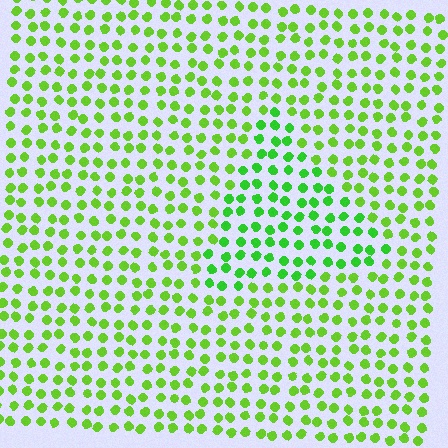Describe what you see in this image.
The image is filled with small lime elements in a uniform arrangement. A triangle-shaped region is visible where the elements are tinted to a slightly different hue, forming a subtle color boundary.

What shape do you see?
I see a triangle.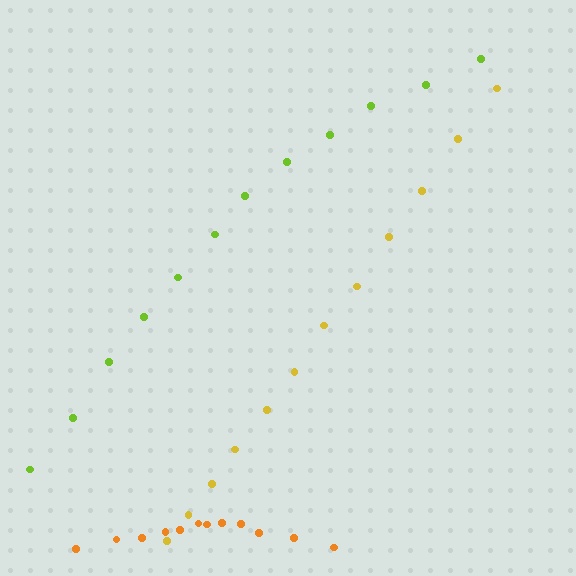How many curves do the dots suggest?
There are 3 distinct paths.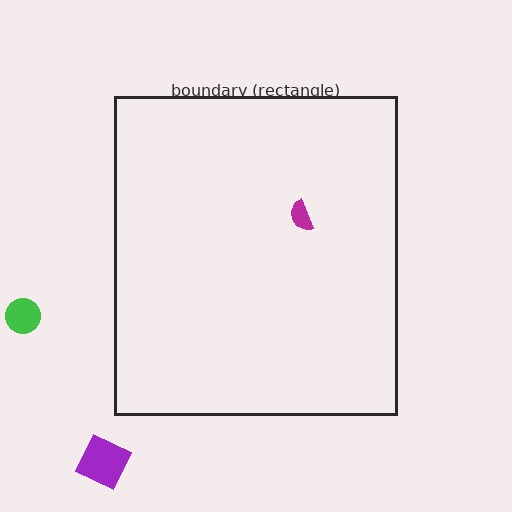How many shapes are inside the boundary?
1 inside, 2 outside.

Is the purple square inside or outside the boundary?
Outside.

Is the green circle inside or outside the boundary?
Outside.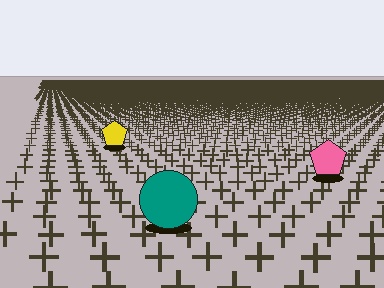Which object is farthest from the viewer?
The yellow pentagon is farthest from the viewer. It appears smaller and the ground texture around it is denser.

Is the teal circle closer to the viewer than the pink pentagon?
Yes. The teal circle is closer — you can tell from the texture gradient: the ground texture is coarser near it.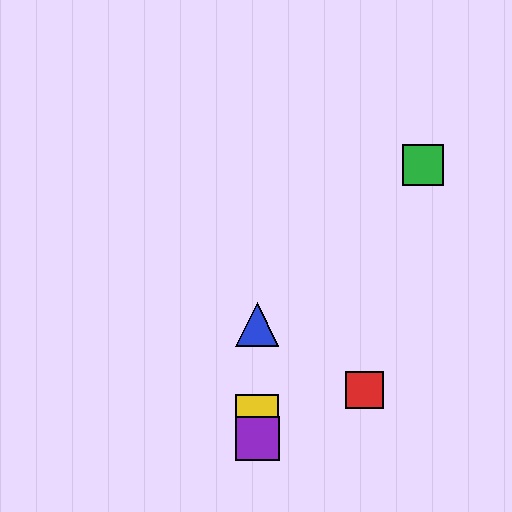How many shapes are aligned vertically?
3 shapes (the blue triangle, the yellow square, the purple square) are aligned vertically.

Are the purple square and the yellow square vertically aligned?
Yes, both are at x≈257.